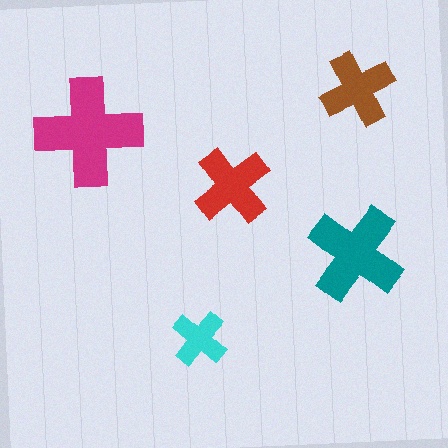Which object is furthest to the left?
The magenta cross is leftmost.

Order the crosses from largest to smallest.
the magenta one, the teal one, the red one, the brown one, the cyan one.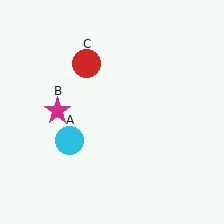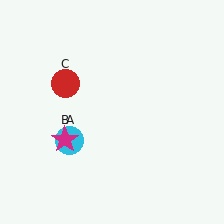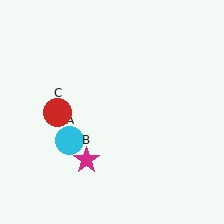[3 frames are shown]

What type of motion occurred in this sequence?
The magenta star (object B), red circle (object C) rotated counterclockwise around the center of the scene.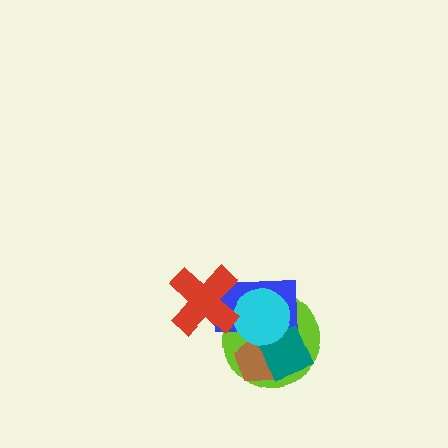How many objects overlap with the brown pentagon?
4 objects overlap with the brown pentagon.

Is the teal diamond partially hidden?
Yes, it is partially covered by another shape.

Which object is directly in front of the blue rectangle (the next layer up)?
The brown pentagon is directly in front of the blue rectangle.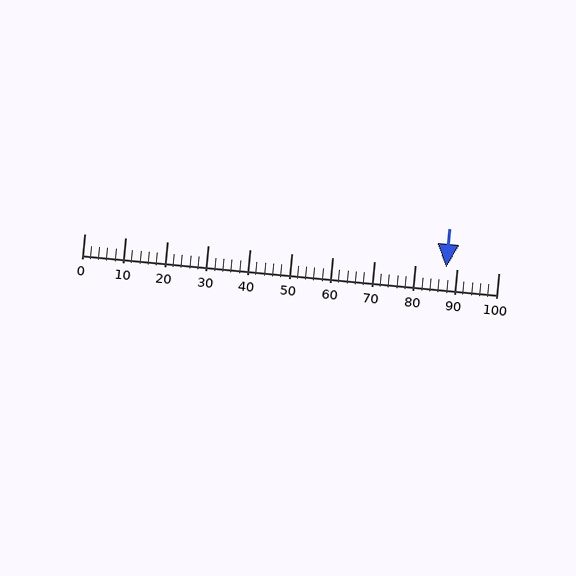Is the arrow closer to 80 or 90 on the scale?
The arrow is closer to 90.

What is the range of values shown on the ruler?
The ruler shows values from 0 to 100.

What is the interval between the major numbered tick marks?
The major tick marks are spaced 10 units apart.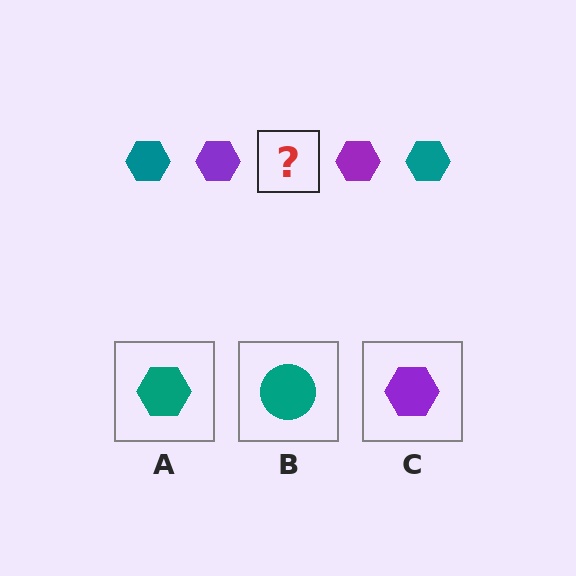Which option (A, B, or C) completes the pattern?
A.